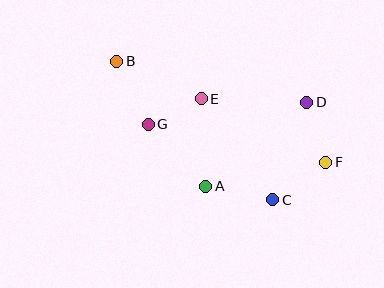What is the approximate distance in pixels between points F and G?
The distance between F and G is approximately 182 pixels.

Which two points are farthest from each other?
Points B and F are farthest from each other.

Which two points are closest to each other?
Points E and G are closest to each other.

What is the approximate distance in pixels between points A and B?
The distance between A and B is approximately 153 pixels.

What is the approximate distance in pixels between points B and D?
The distance between B and D is approximately 195 pixels.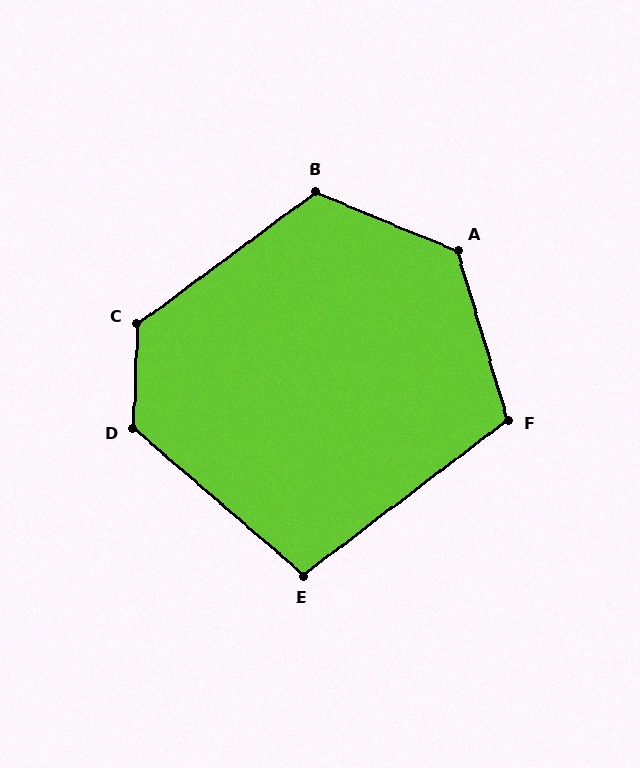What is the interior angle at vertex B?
Approximately 121 degrees (obtuse).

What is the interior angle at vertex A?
Approximately 129 degrees (obtuse).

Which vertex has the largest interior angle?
C, at approximately 129 degrees.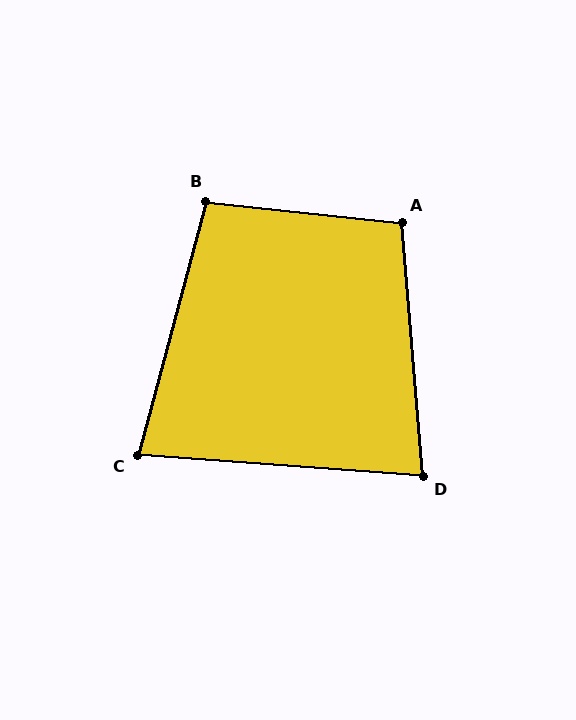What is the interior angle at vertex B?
Approximately 99 degrees (obtuse).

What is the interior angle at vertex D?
Approximately 81 degrees (acute).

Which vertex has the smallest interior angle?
C, at approximately 79 degrees.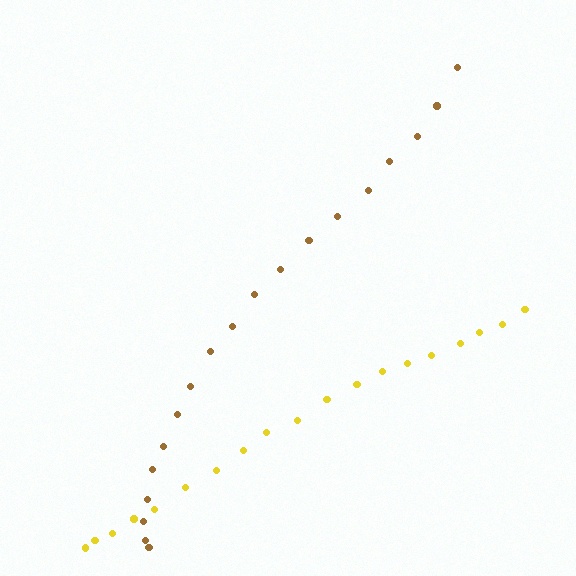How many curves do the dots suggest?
There are 2 distinct paths.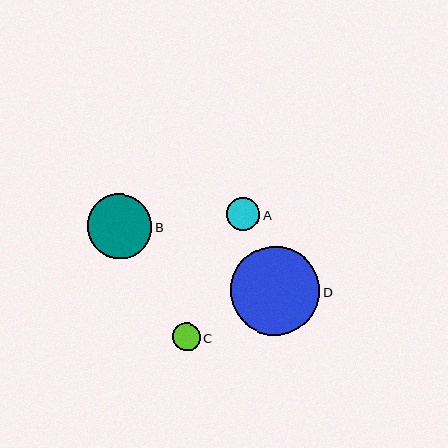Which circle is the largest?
Circle D is the largest with a size of approximately 89 pixels.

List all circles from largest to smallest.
From largest to smallest: D, B, A, C.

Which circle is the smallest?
Circle C is the smallest with a size of approximately 28 pixels.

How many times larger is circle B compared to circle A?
Circle B is approximately 1.9 times the size of circle A.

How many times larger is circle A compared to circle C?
Circle A is approximately 1.2 times the size of circle C.